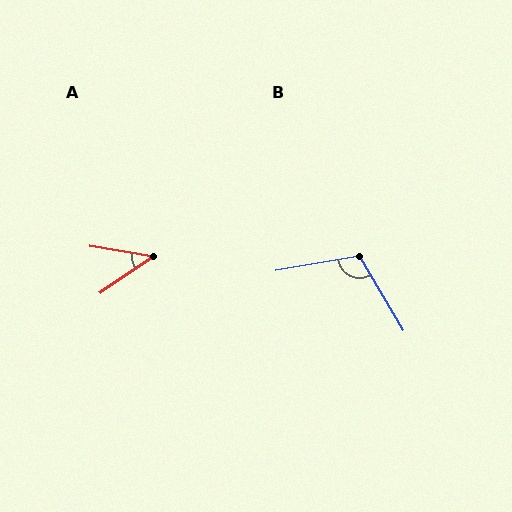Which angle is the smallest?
A, at approximately 44 degrees.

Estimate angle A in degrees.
Approximately 44 degrees.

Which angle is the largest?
B, at approximately 111 degrees.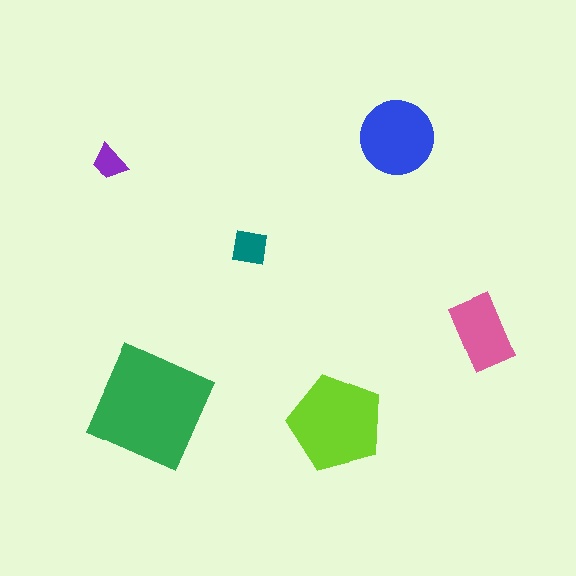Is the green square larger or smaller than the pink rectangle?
Larger.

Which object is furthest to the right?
The pink rectangle is rightmost.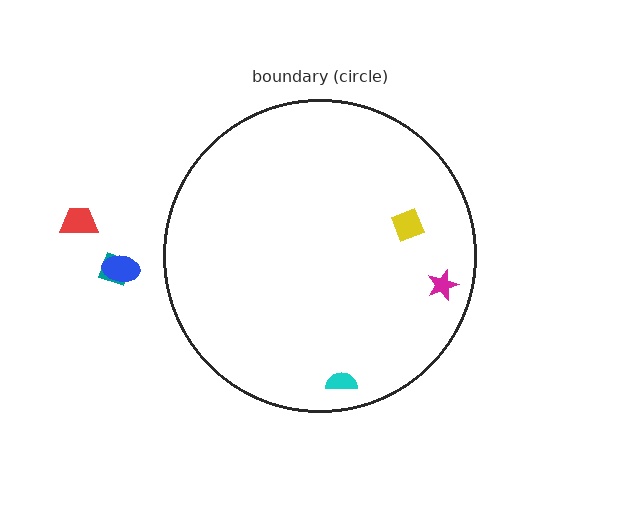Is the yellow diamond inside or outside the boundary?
Inside.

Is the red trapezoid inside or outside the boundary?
Outside.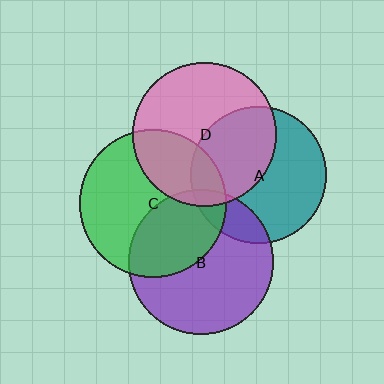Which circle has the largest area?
Circle C (green).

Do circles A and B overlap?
Yes.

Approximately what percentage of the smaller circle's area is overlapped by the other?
Approximately 15%.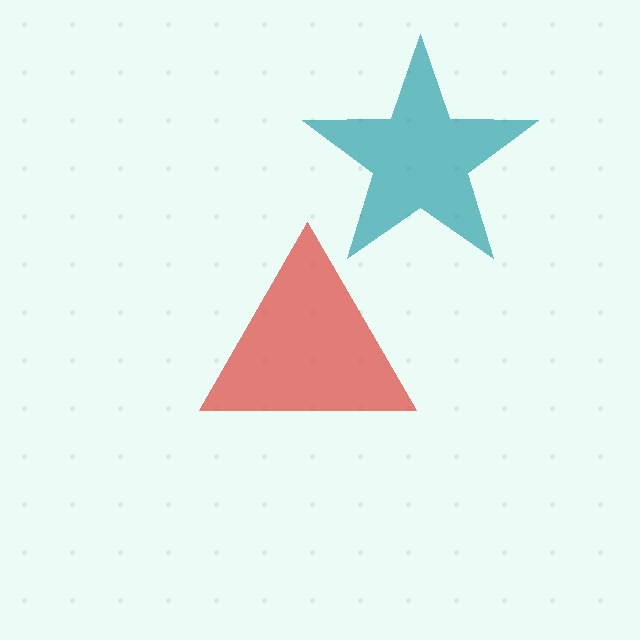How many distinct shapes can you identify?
There are 2 distinct shapes: a teal star, a red triangle.